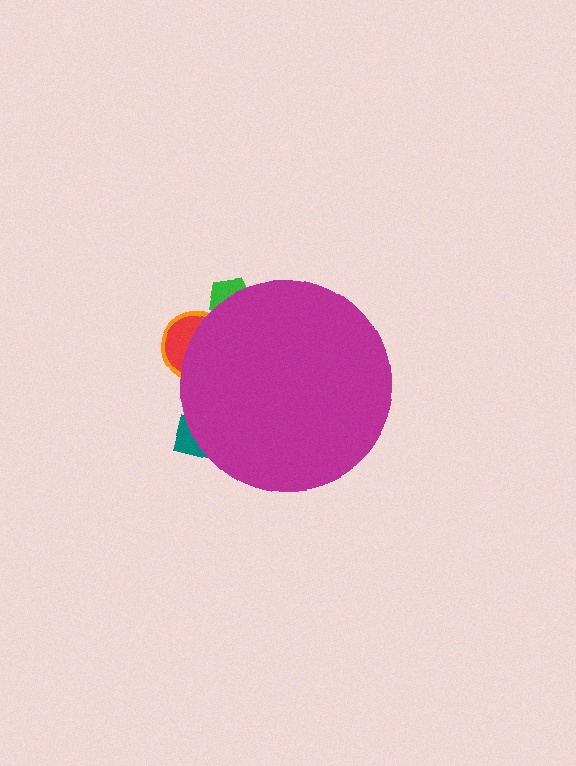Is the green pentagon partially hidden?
Yes, the green pentagon is partially hidden behind the magenta circle.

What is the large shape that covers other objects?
A magenta circle.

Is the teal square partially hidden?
Yes, the teal square is partially hidden behind the magenta circle.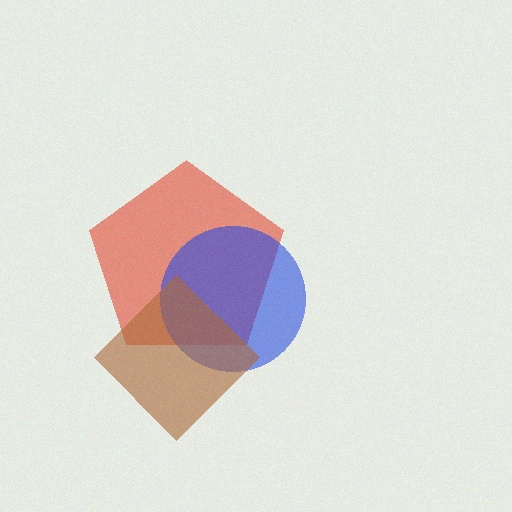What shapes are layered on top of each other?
The layered shapes are: a red pentagon, a blue circle, a brown diamond.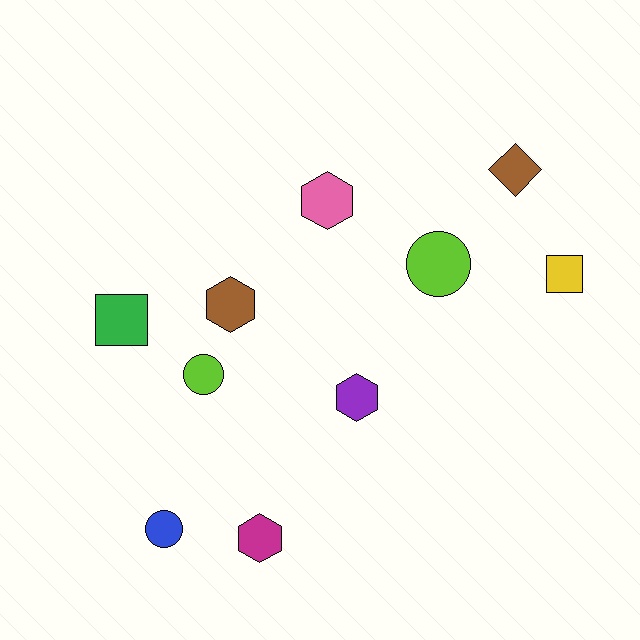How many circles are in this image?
There are 3 circles.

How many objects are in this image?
There are 10 objects.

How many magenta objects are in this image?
There is 1 magenta object.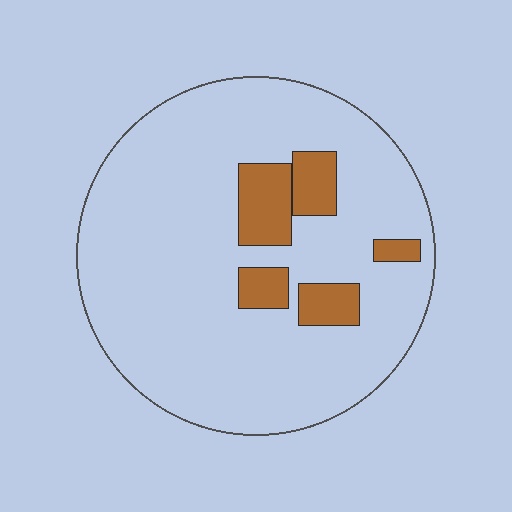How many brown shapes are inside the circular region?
5.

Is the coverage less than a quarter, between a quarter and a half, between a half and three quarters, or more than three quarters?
Less than a quarter.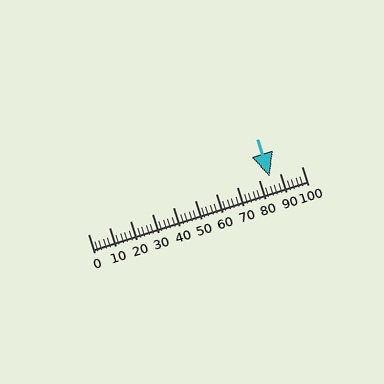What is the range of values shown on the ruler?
The ruler shows values from 0 to 100.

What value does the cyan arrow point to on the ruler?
The cyan arrow points to approximately 85.